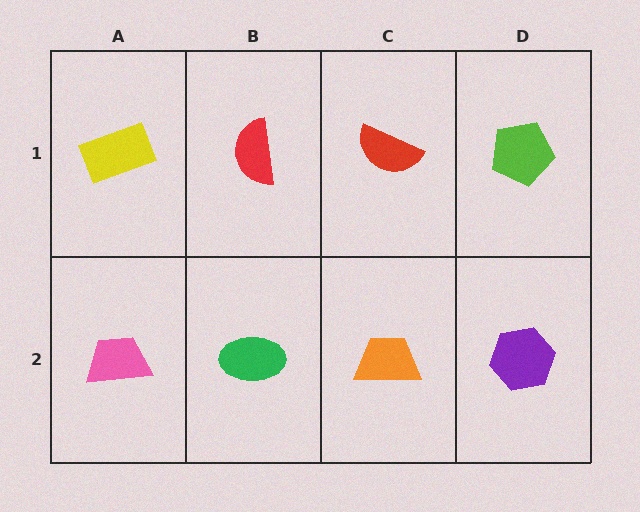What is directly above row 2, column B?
A red semicircle.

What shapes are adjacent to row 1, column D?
A purple hexagon (row 2, column D), a red semicircle (row 1, column C).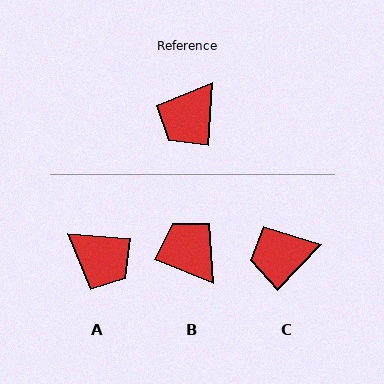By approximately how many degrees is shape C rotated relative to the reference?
Approximately 40 degrees clockwise.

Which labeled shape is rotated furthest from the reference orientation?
B, about 108 degrees away.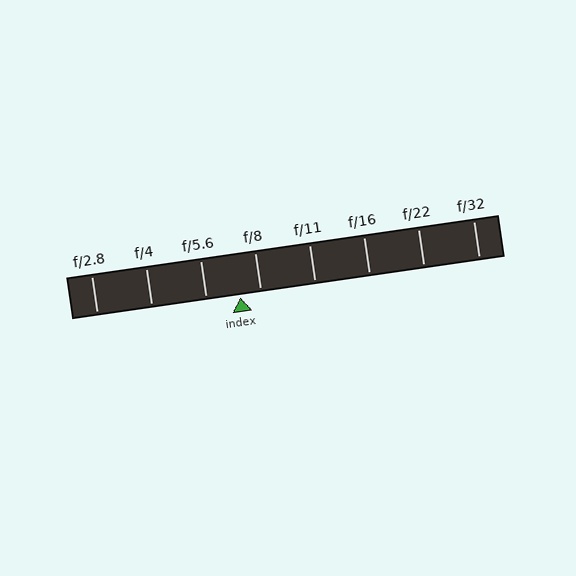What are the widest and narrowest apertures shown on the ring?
The widest aperture shown is f/2.8 and the narrowest is f/32.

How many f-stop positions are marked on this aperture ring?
There are 8 f-stop positions marked.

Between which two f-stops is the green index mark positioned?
The index mark is between f/5.6 and f/8.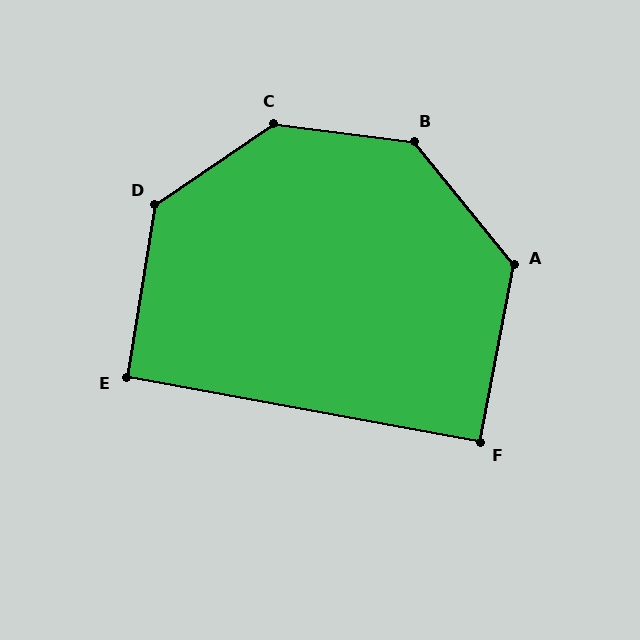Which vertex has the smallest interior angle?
F, at approximately 90 degrees.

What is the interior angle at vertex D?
Approximately 133 degrees (obtuse).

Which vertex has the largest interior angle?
C, at approximately 139 degrees.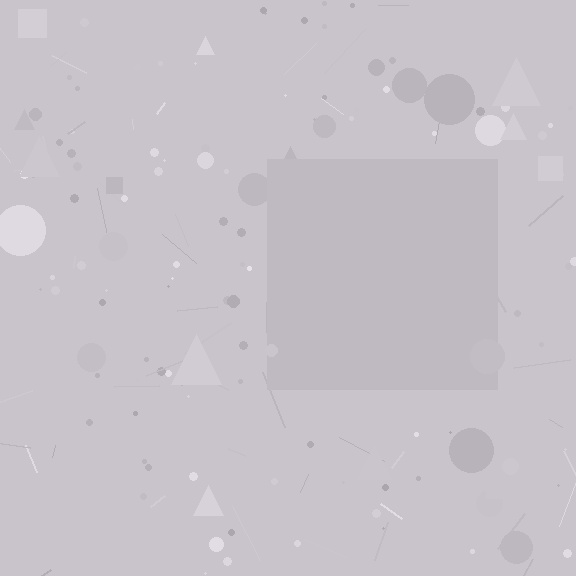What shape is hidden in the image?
A square is hidden in the image.